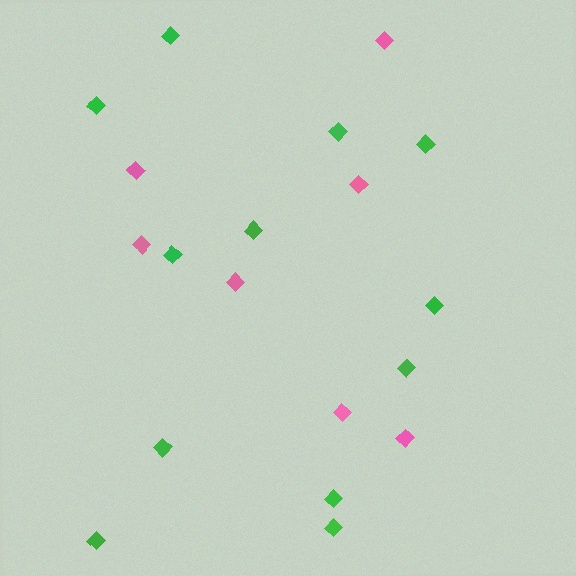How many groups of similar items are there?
There are 2 groups: one group of green diamonds (12) and one group of pink diamonds (7).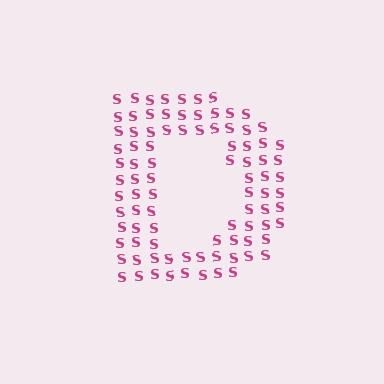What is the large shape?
The large shape is the letter D.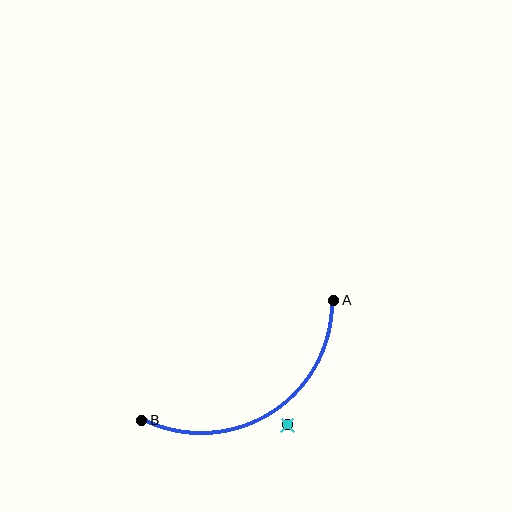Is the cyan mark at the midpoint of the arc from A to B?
No — the cyan mark does not lie on the arc at all. It sits slightly outside the curve.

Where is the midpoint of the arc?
The arc midpoint is the point on the curve farthest from the straight line joining A and B. It sits below that line.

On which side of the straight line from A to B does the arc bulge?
The arc bulges below the straight line connecting A and B.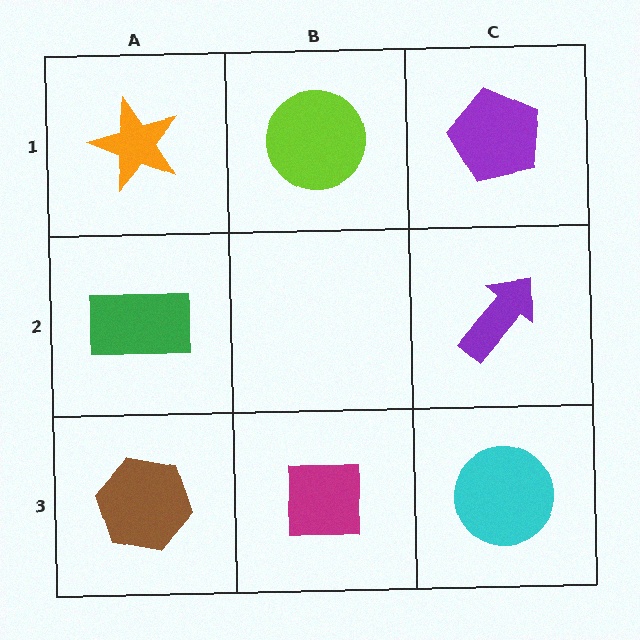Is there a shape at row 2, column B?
No, that cell is empty.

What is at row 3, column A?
A brown hexagon.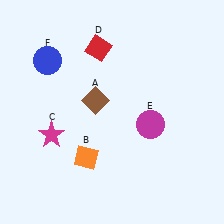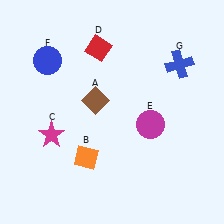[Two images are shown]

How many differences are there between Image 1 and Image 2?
There is 1 difference between the two images.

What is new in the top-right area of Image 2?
A blue cross (G) was added in the top-right area of Image 2.